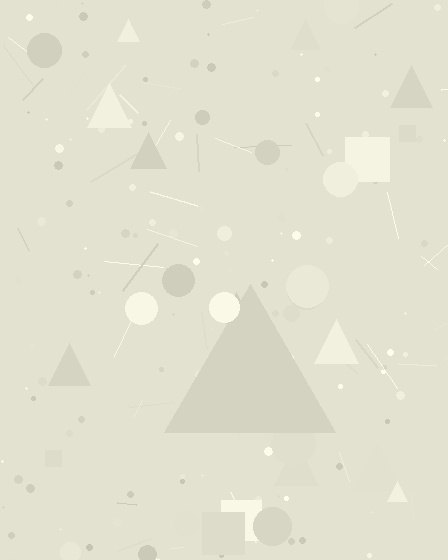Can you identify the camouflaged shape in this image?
The camouflaged shape is a triangle.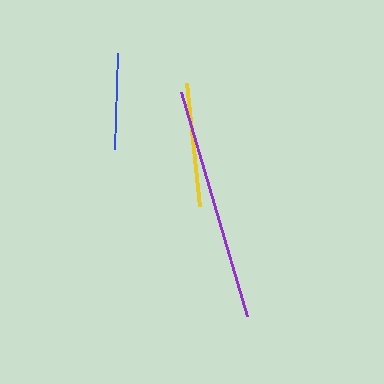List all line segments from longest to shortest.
From longest to shortest: purple, yellow, blue.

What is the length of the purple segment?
The purple segment is approximately 233 pixels long.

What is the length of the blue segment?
The blue segment is approximately 96 pixels long.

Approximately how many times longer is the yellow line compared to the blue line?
The yellow line is approximately 1.3 times the length of the blue line.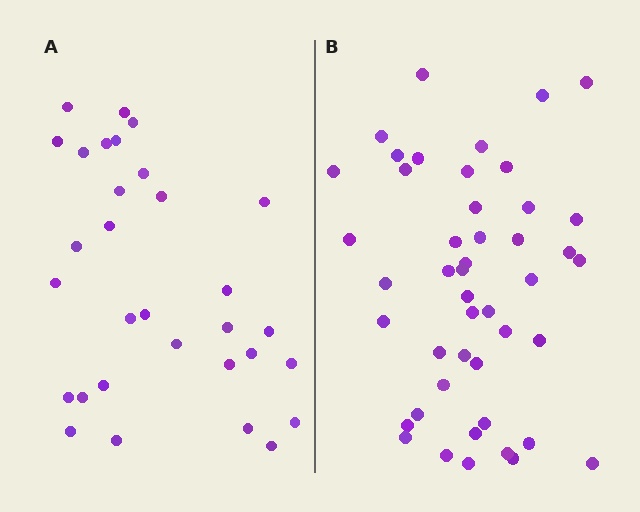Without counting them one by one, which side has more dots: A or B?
Region B (the right region) has more dots.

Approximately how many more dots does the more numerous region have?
Region B has approximately 15 more dots than region A.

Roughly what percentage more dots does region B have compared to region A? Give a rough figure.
About 50% more.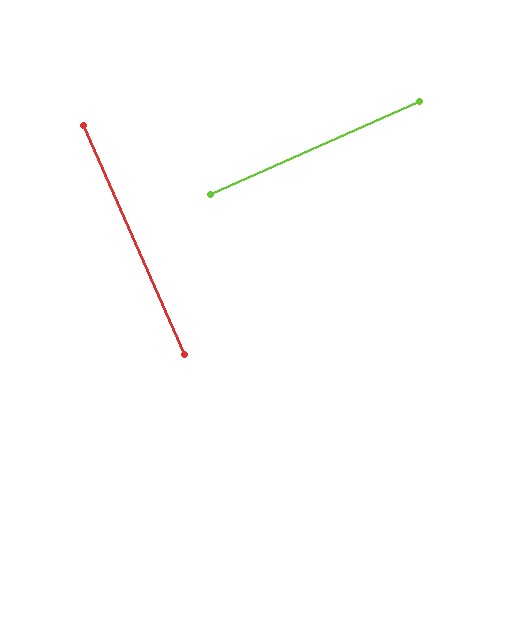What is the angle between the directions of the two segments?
Approximately 90 degrees.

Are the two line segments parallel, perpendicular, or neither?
Perpendicular — they meet at approximately 90°.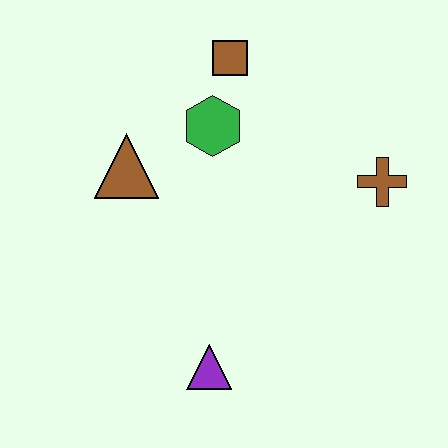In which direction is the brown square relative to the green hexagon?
The brown square is above the green hexagon.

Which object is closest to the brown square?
The green hexagon is closest to the brown square.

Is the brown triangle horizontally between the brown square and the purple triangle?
No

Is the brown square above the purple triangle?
Yes